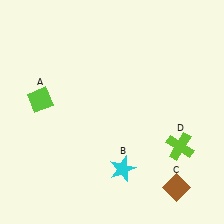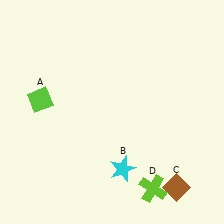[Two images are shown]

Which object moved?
The lime cross (D) moved down.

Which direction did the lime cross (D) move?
The lime cross (D) moved down.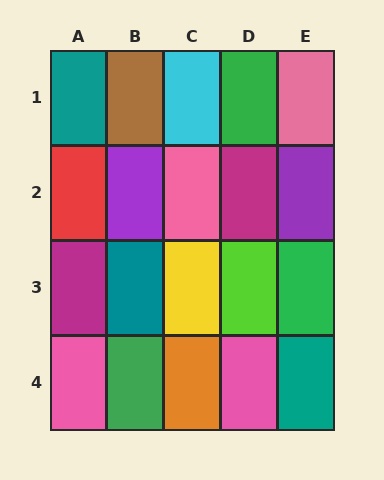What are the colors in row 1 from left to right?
Teal, brown, cyan, green, pink.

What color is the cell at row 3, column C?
Yellow.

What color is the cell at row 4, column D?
Pink.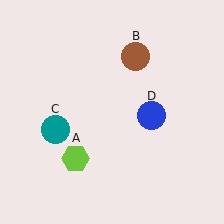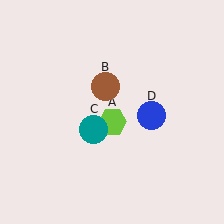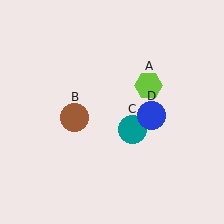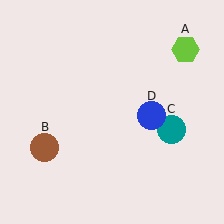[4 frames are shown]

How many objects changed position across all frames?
3 objects changed position: lime hexagon (object A), brown circle (object B), teal circle (object C).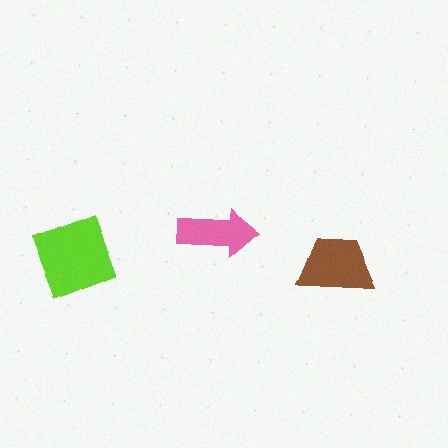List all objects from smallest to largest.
The pink arrow, the brown trapezoid, the lime diamond.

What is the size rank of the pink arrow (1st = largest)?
3rd.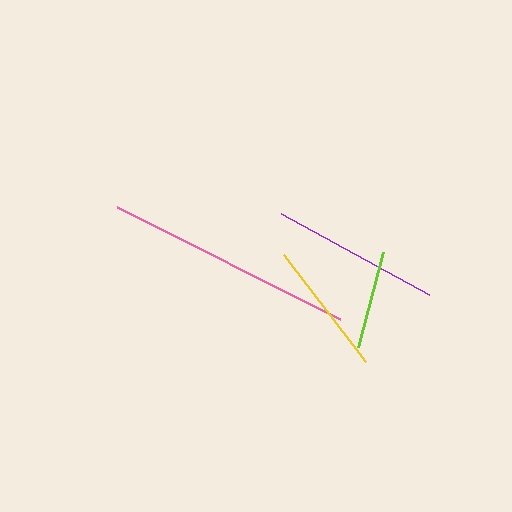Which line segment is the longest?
The pink line is the longest at approximately 249 pixels.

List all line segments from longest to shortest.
From longest to shortest: pink, purple, yellow, lime.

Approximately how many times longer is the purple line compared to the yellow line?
The purple line is approximately 1.2 times the length of the yellow line.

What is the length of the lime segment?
The lime segment is approximately 99 pixels long.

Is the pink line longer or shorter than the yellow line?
The pink line is longer than the yellow line.